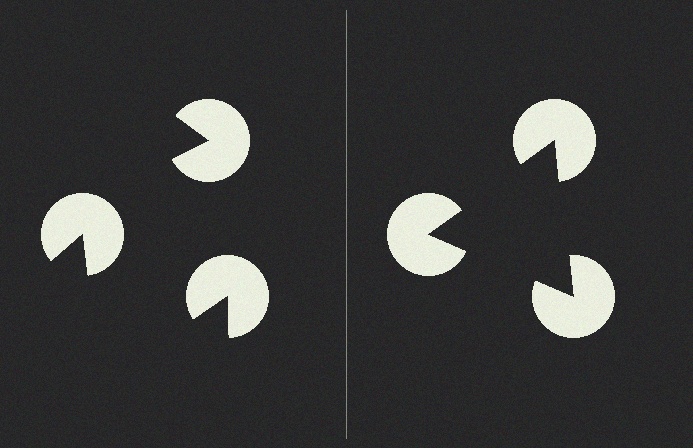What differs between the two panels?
The pac-man discs are positioned identically on both sides; only the wedge orientations differ. On the right they align to a triangle; on the left they are misaligned.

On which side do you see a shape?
An illusory triangle appears on the right side. On the left side the wedge cuts are rotated, so no coherent shape forms.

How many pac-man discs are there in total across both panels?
6 — 3 on each side.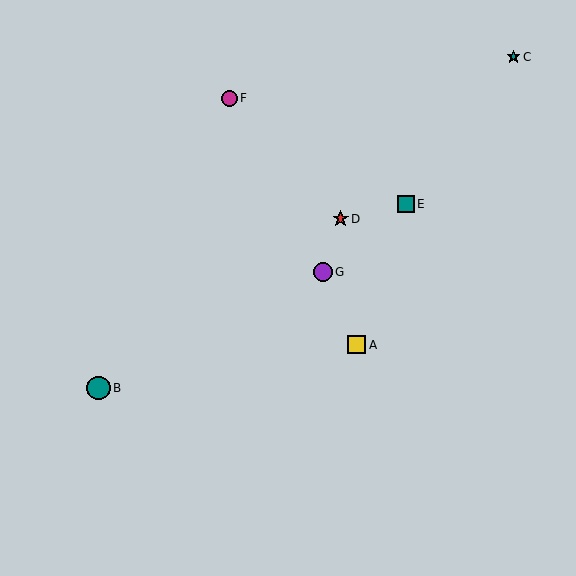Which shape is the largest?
The teal circle (labeled B) is the largest.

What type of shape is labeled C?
Shape C is a teal star.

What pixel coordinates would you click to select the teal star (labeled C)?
Click at (514, 57) to select the teal star C.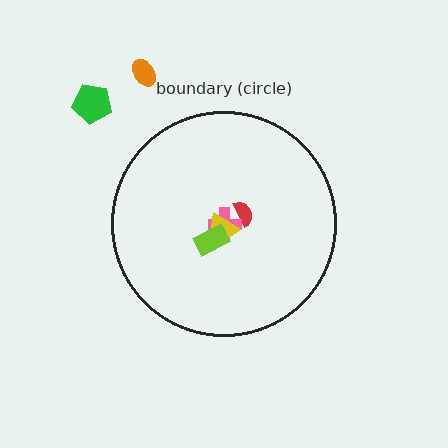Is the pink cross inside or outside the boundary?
Inside.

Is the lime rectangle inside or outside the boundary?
Inside.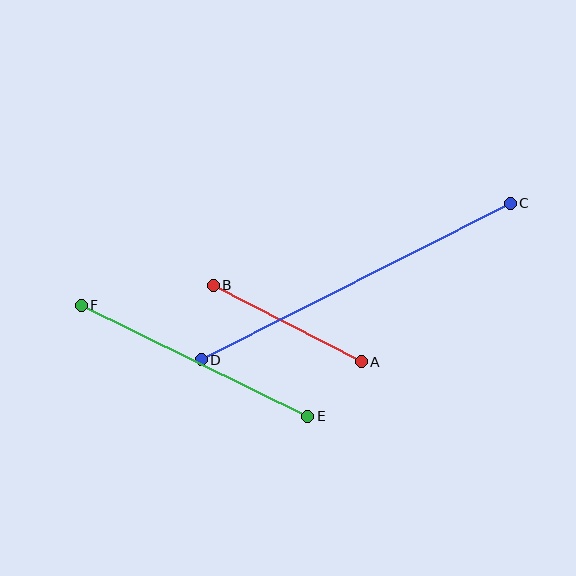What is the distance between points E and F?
The distance is approximately 252 pixels.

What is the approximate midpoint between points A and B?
The midpoint is at approximately (287, 323) pixels.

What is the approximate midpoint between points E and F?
The midpoint is at approximately (194, 361) pixels.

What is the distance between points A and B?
The distance is approximately 167 pixels.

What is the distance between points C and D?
The distance is approximately 346 pixels.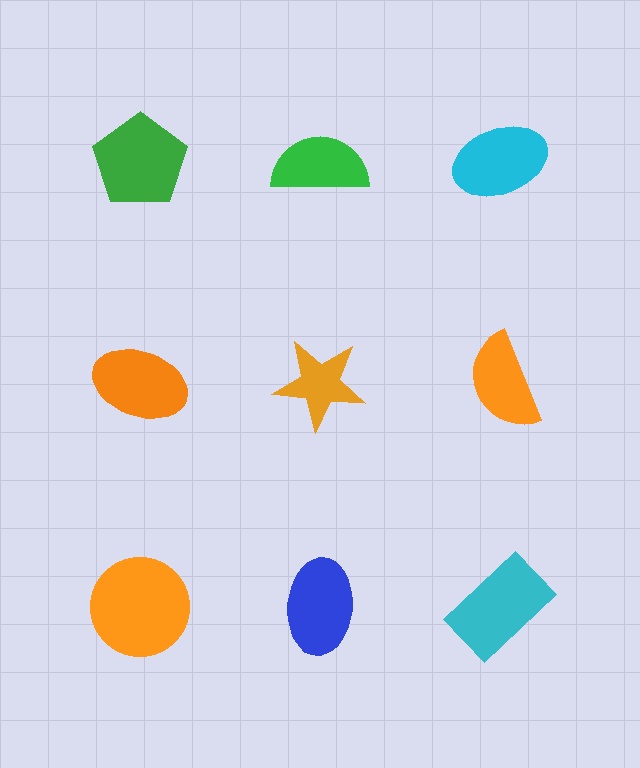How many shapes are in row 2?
3 shapes.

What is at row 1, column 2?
A green semicircle.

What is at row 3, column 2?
A blue ellipse.